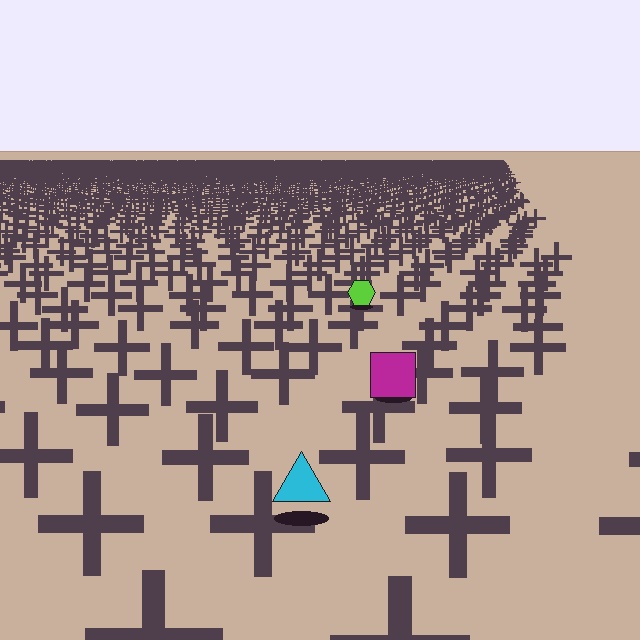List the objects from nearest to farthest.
From nearest to farthest: the cyan triangle, the magenta square, the lime hexagon.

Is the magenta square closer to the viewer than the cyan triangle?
No. The cyan triangle is closer — you can tell from the texture gradient: the ground texture is coarser near it.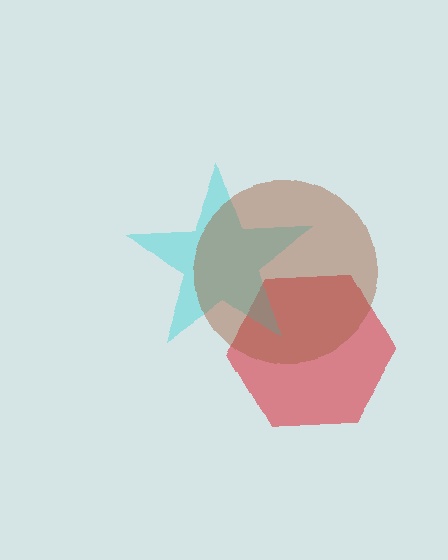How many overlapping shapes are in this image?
There are 3 overlapping shapes in the image.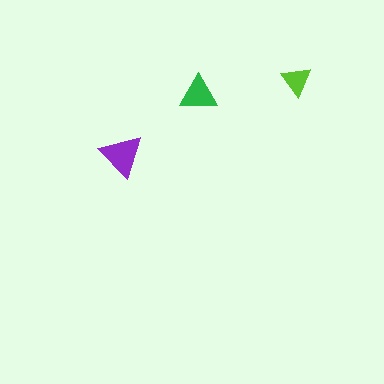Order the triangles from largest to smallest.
the purple one, the green one, the lime one.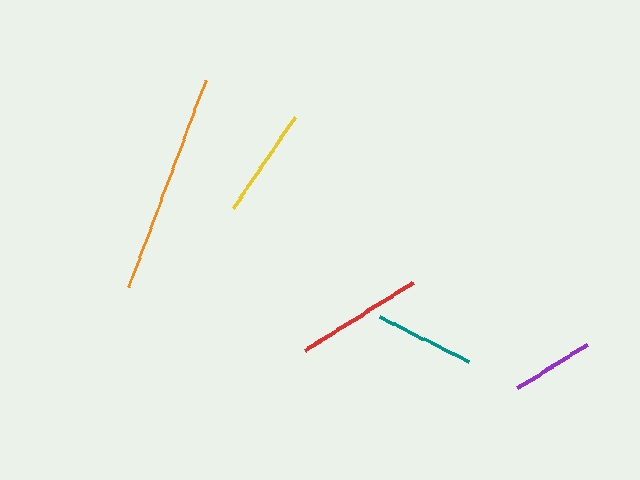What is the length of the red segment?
The red segment is approximately 127 pixels long.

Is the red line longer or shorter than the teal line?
The red line is longer than the teal line.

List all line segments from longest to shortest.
From longest to shortest: orange, red, yellow, teal, purple.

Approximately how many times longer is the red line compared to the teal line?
The red line is approximately 1.3 times the length of the teal line.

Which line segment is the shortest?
The purple line is the shortest at approximately 82 pixels.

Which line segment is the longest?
The orange line is the longest at approximately 221 pixels.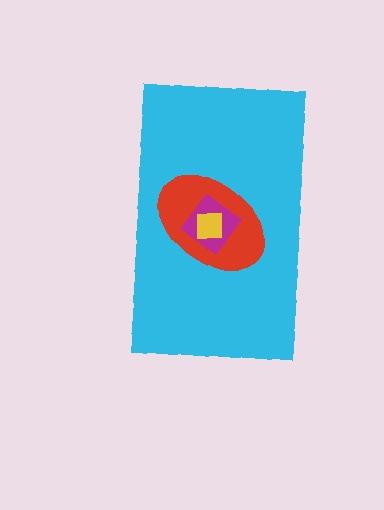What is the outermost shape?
The cyan rectangle.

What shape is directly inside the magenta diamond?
The yellow square.